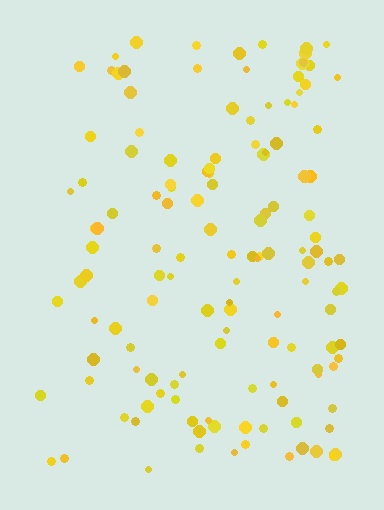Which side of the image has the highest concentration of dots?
The right.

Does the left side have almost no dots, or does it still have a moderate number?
Still a moderate number, just noticeably fewer than the right.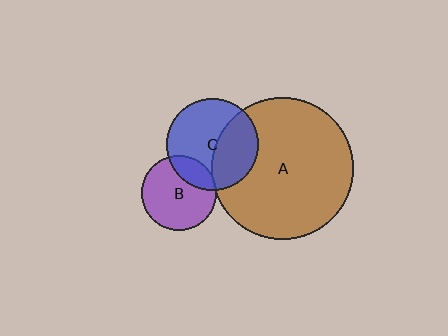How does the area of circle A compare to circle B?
Approximately 3.5 times.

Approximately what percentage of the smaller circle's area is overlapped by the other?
Approximately 5%.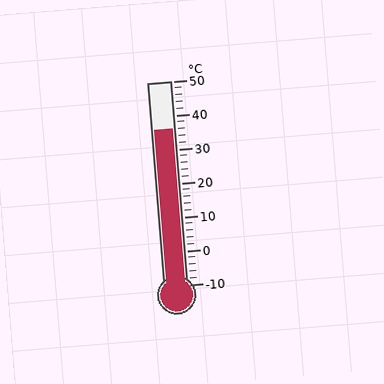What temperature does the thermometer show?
The thermometer shows approximately 36°C.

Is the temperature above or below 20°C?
The temperature is above 20°C.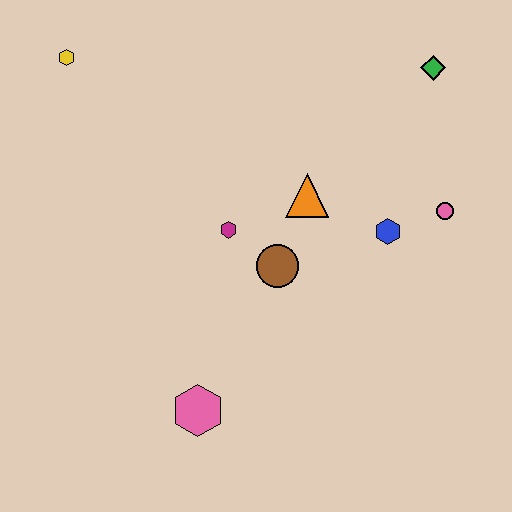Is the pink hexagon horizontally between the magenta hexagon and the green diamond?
No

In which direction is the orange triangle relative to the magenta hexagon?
The orange triangle is to the right of the magenta hexagon.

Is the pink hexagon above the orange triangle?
No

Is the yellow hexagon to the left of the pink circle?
Yes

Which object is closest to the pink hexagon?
The brown circle is closest to the pink hexagon.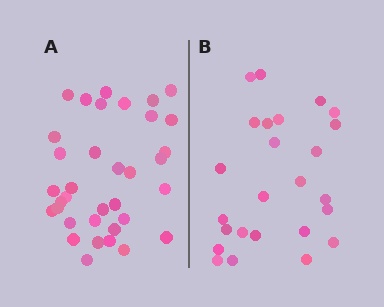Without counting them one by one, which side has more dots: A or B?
Region A (the left region) has more dots.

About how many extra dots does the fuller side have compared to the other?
Region A has roughly 10 or so more dots than region B.